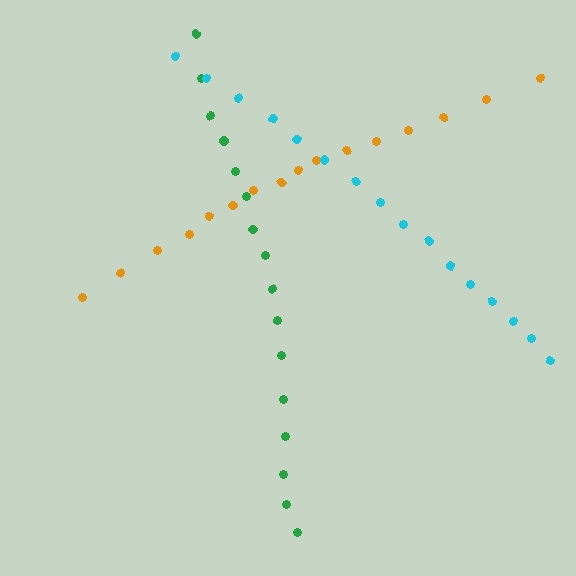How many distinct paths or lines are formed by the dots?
There are 3 distinct paths.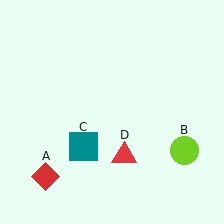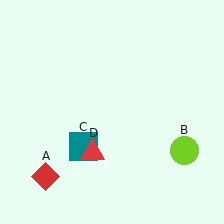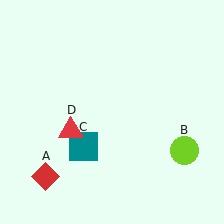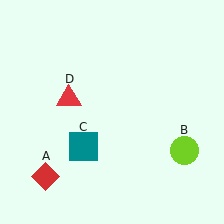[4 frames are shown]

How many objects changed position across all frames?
1 object changed position: red triangle (object D).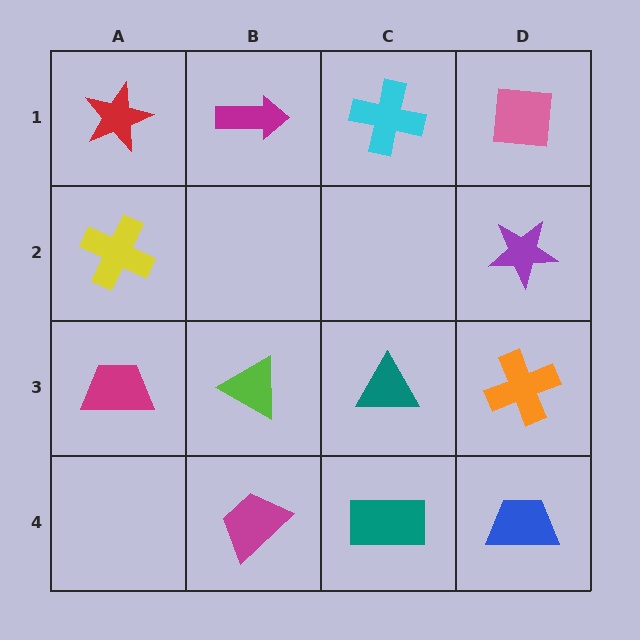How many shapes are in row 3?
4 shapes.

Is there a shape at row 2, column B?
No, that cell is empty.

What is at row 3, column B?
A lime triangle.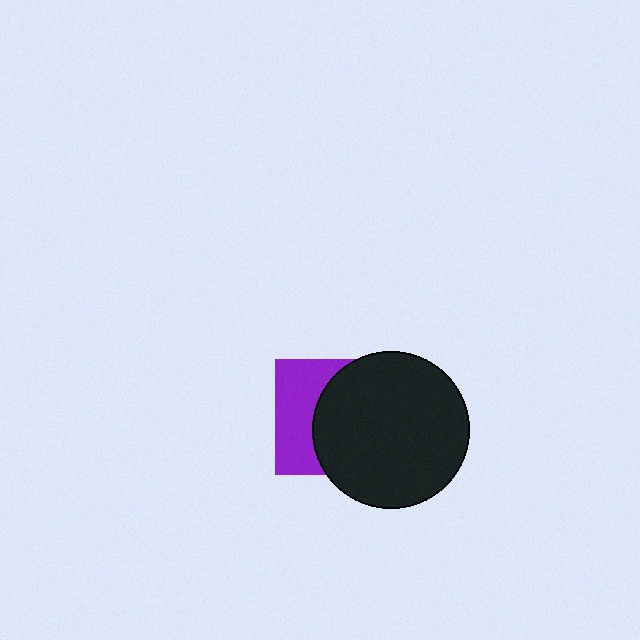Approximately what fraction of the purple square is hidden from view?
Roughly 60% of the purple square is hidden behind the black circle.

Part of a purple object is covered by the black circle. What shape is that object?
It is a square.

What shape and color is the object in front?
The object in front is a black circle.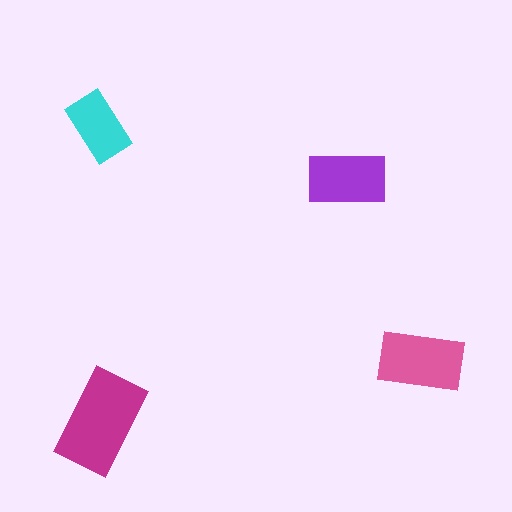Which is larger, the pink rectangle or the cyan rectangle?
The pink one.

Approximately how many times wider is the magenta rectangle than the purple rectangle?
About 1.5 times wider.